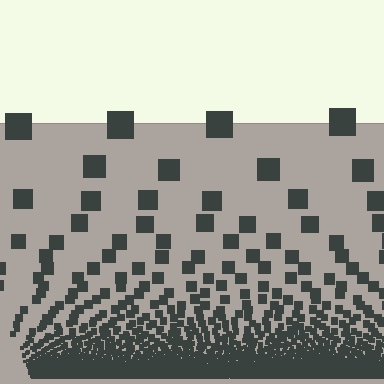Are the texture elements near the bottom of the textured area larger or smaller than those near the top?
Smaller. The gradient is inverted — elements near the bottom are smaller and denser.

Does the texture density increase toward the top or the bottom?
Density increases toward the bottom.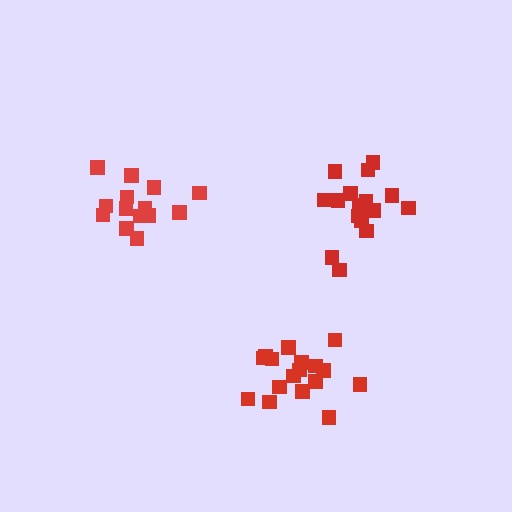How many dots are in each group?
Group 1: 14 dots, Group 2: 16 dots, Group 3: 17 dots (47 total).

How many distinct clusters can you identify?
There are 3 distinct clusters.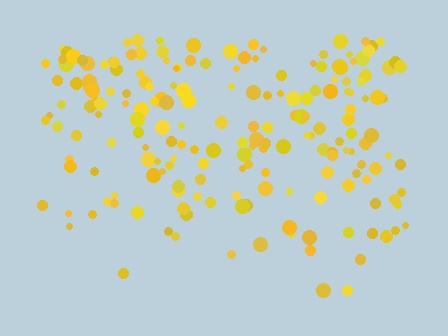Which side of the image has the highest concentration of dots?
The top.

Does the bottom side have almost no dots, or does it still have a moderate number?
Still a moderate number, just noticeably fewer than the top.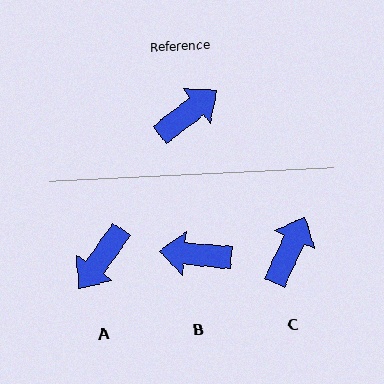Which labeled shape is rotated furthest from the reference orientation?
A, about 163 degrees away.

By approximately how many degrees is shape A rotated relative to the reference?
Approximately 163 degrees clockwise.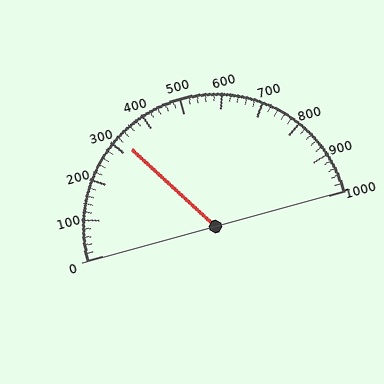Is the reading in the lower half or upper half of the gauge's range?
The reading is in the lower half of the range (0 to 1000).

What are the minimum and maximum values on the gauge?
The gauge ranges from 0 to 1000.